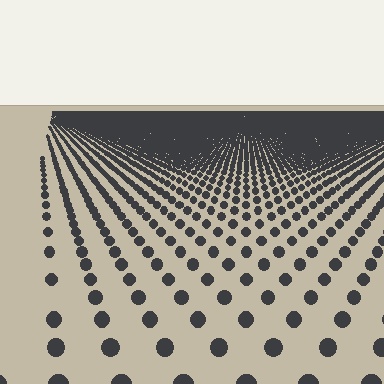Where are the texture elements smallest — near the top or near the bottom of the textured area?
Near the top.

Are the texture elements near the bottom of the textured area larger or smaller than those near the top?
Larger. Near the bottom, elements are closer to the viewer and appear at a bigger on-screen size.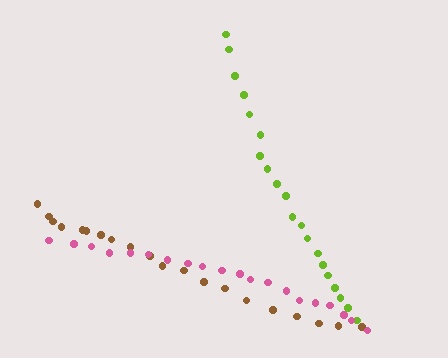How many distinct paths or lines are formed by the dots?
There are 3 distinct paths.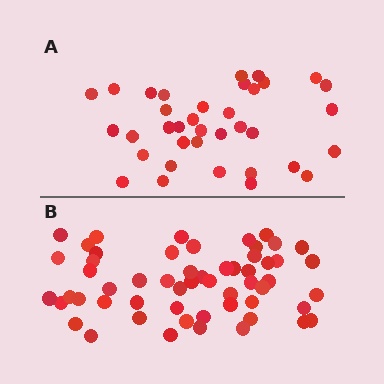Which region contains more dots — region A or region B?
Region B (the bottom region) has more dots.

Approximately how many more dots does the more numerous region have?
Region B has approximately 20 more dots than region A.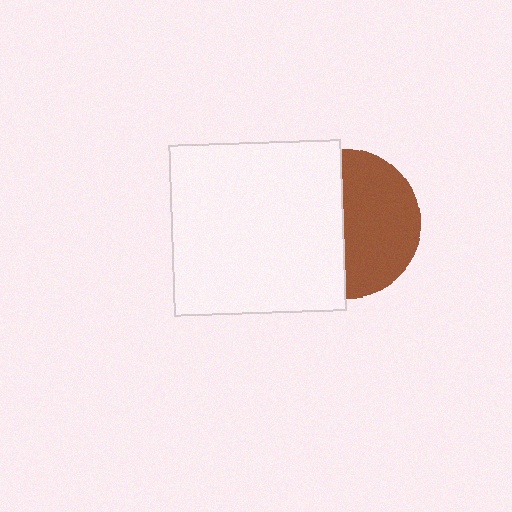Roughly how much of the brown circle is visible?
About half of it is visible (roughly 51%).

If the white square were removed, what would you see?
You would see the complete brown circle.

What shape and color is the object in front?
The object in front is a white square.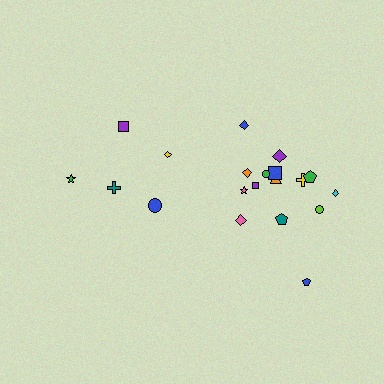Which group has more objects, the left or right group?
The right group.